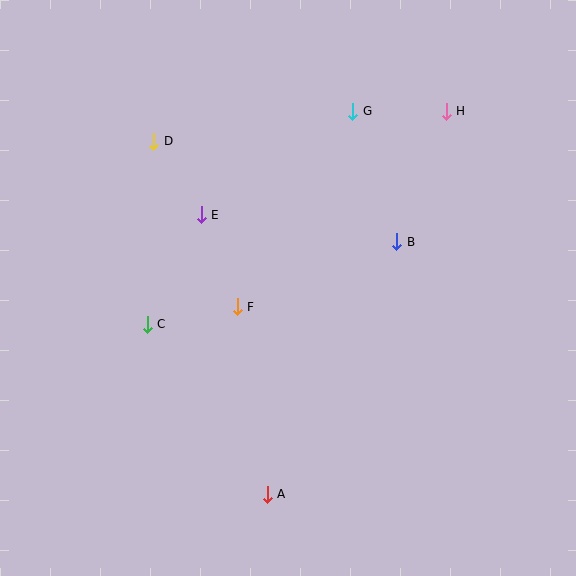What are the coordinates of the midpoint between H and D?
The midpoint between H and D is at (300, 126).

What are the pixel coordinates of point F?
Point F is at (237, 307).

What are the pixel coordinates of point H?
Point H is at (446, 111).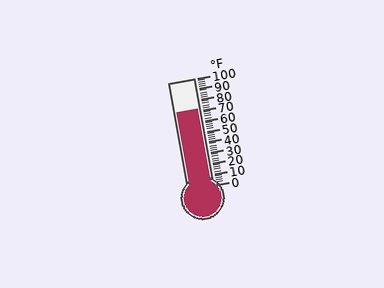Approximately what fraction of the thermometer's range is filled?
The thermometer is filled to approximately 70% of its range.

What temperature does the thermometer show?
The thermometer shows approximately 72°F.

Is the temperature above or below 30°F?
The temperature is above 30°F.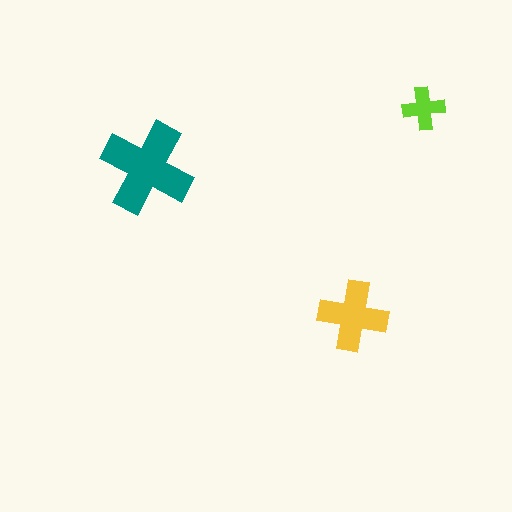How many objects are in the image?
There are 3 objects in the image.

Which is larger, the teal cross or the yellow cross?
The teal one.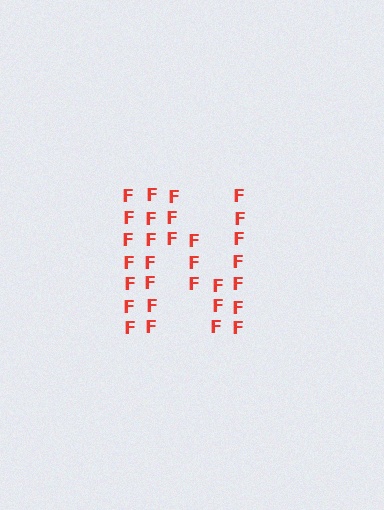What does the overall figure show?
The overall figure shows the letter N.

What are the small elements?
The small elements are letter F's.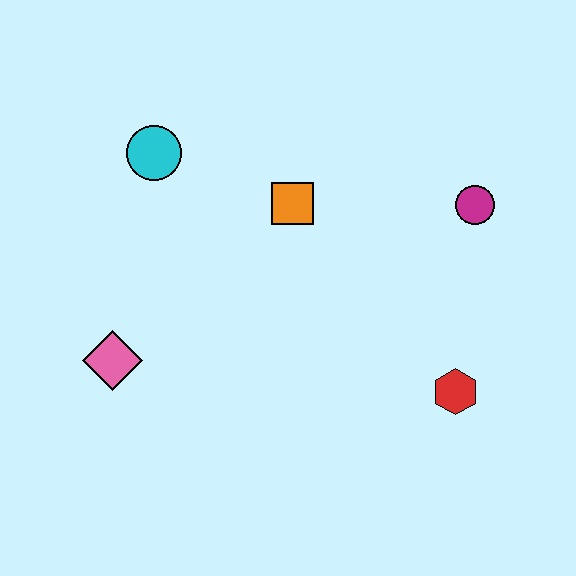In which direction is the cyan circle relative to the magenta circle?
The cyan circle is to the left of the magenta circle.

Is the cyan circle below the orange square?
No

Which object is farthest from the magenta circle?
The pink diamond is farthest from the magenta circle.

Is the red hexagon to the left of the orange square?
No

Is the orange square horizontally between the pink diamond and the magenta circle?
Yes